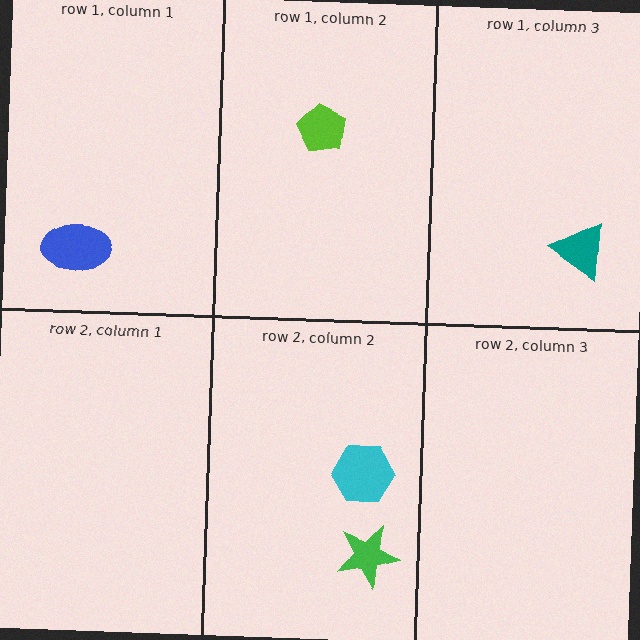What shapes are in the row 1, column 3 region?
The teal triangle.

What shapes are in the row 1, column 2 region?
The lime pentagon.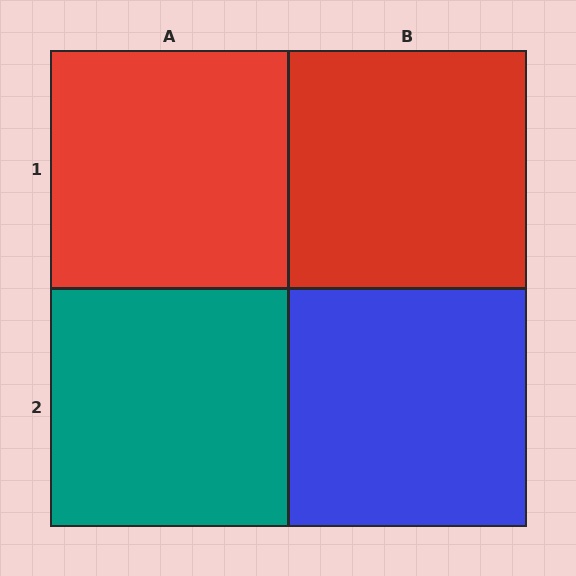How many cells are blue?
1 cell is blue.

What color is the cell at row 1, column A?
Red.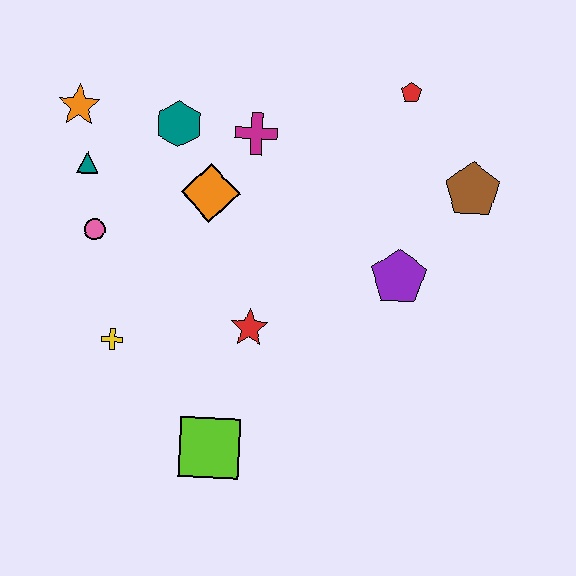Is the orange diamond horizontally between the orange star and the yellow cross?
No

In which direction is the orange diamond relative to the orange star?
The orange diamond is to the right of the orange star.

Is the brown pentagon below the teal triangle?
Yes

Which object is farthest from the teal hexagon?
The lime square is farthest from the teal hexagon.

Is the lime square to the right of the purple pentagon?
No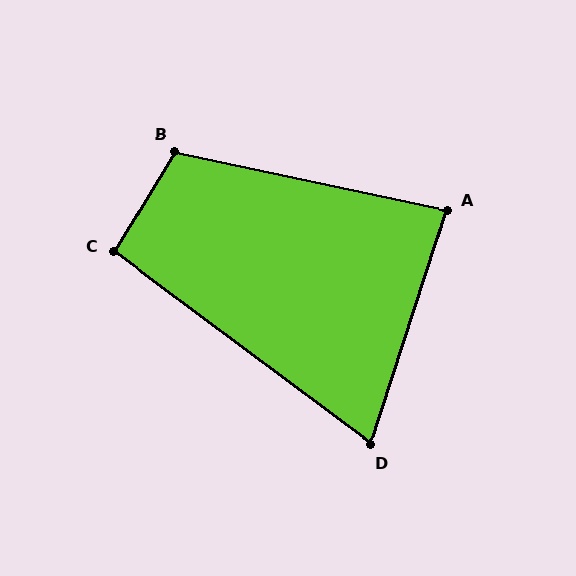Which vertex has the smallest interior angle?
D, at approximately 71 degrees.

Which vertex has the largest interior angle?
B, at approximately 109 degrees.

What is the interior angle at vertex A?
Approximately 84 degrees (acute).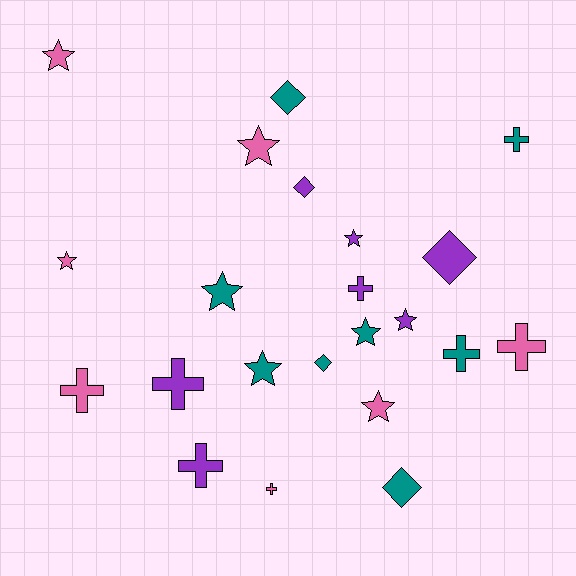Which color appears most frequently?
Teal, with 8 objects.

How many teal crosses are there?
There are 2 teal crosses.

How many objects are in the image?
There are 22 objects.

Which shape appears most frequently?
Star, with 9 objects.